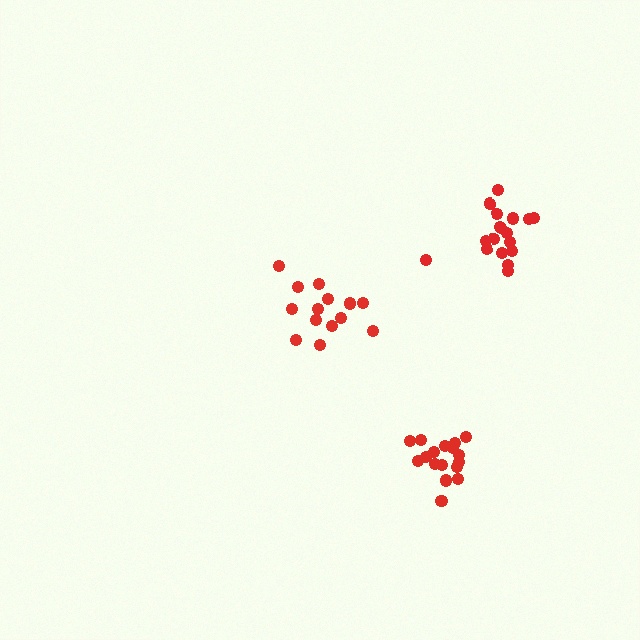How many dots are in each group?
Group 1: 14 dots, Group 2: 18 dots, Group 3: 18 dots (50 total).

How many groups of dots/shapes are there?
There are 3 groups.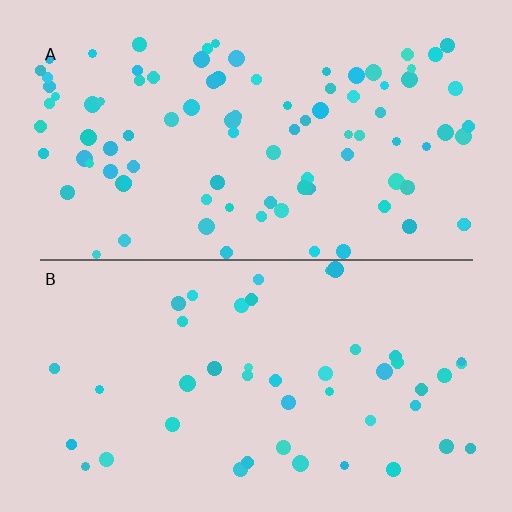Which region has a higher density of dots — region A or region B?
A (the top).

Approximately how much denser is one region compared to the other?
Approximately 2.0× — region A over region B.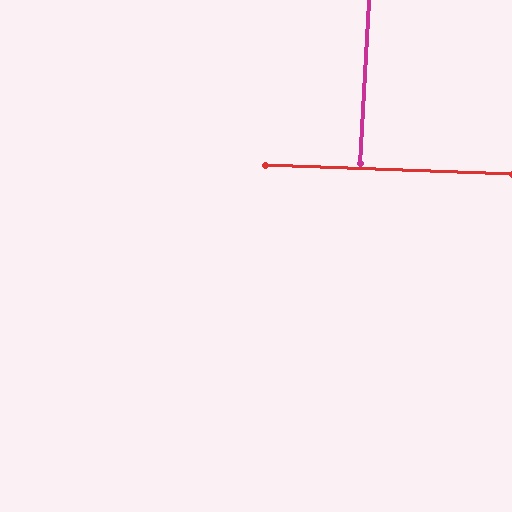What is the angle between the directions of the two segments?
Approximately 89 degrees.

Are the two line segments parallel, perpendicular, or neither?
Perpendicular — they meet at approximately 89°.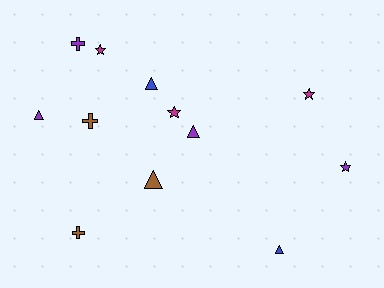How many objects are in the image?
There are 12 objects.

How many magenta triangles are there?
There are no magenta triangles.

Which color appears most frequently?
Purple, with 4 objects.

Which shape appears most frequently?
Triangle, with 5 objects.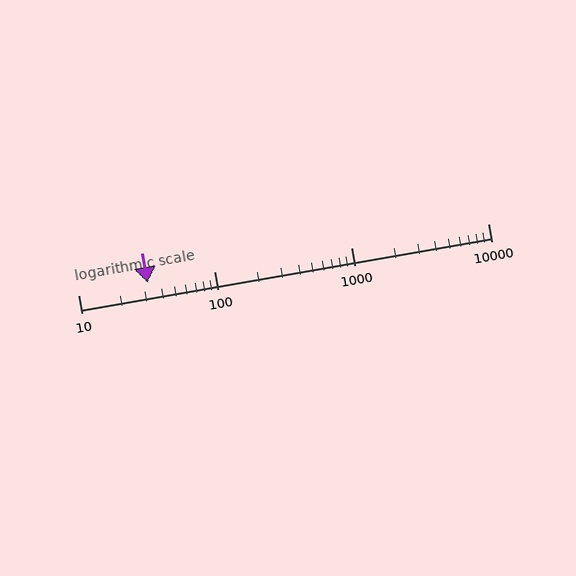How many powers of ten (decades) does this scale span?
The scale spans 3 decades, from 10 to 10000.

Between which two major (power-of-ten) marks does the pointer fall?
The pointer is between 10 and 100.